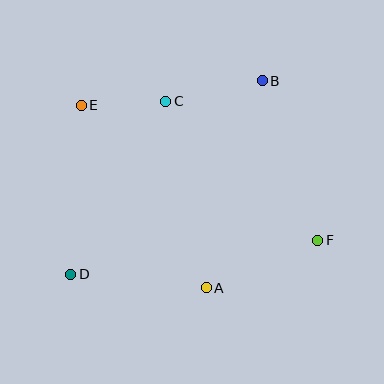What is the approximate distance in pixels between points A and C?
The distance between A and C is approximately 191 pixels.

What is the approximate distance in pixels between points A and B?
The distance between A and B is approximately 214 pixels.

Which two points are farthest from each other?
Points B and D are farthest from each other.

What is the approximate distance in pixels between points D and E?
The distance between D and E is approximately 169 pixels.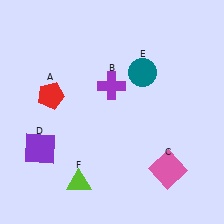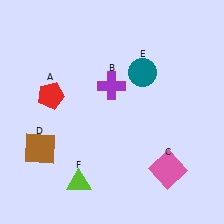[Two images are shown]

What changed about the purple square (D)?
In Image 1, D is purple. In Image 2, it changed to brown.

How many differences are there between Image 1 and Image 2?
There is 1 difference between the two images.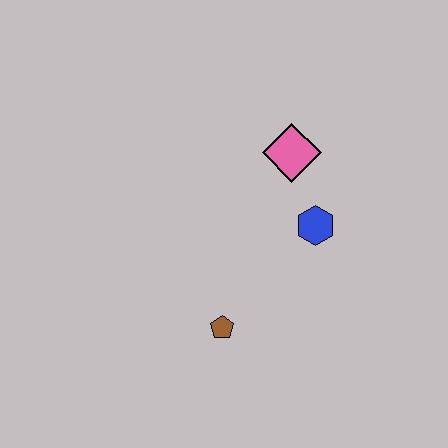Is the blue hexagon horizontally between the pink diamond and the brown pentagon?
No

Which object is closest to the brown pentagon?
The blue hexagon is closest to the brown pentagon.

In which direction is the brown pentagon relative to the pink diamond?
The brown pentagon is below the pink diamond.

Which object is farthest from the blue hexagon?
The brown pentagon is farthest from the blue hexagon.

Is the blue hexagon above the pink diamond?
No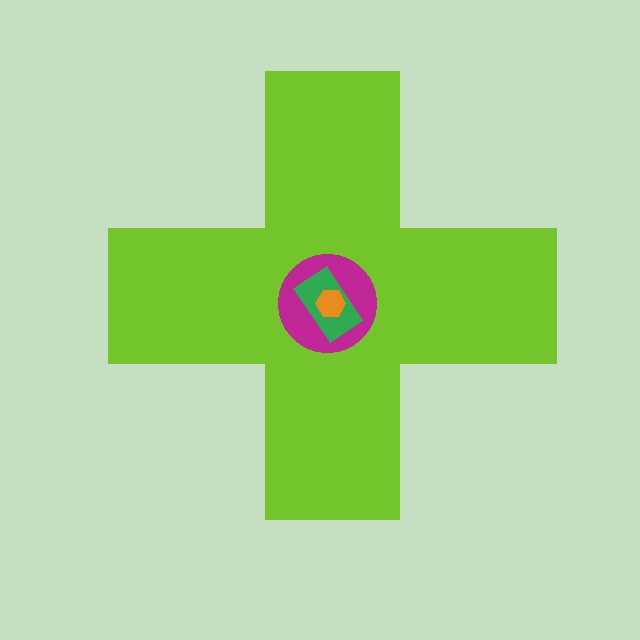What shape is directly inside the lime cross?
The magenta circle.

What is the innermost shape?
The orange hexagon.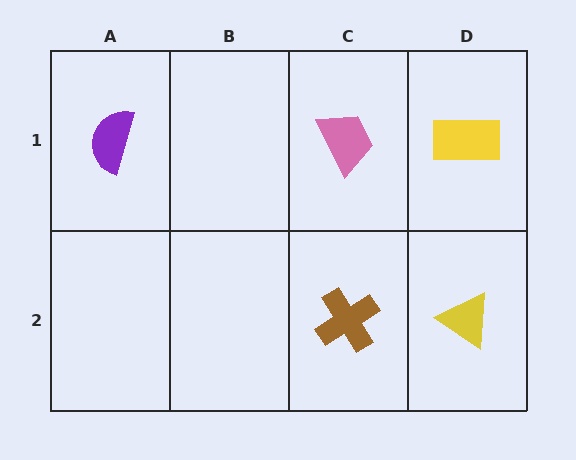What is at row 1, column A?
A purple semicircle.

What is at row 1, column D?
A yellow rectangle.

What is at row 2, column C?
A brown cross.